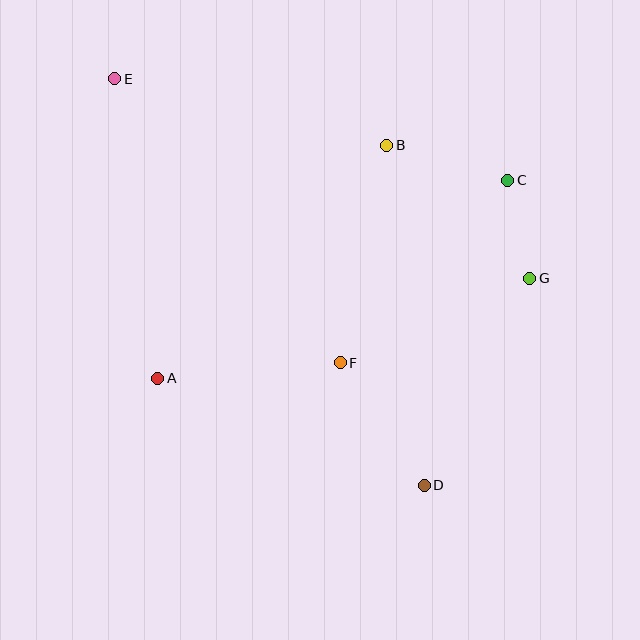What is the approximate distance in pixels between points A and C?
The distance between A and C is approximately 402 pixels.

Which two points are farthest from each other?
Points D and E are farthest from each other.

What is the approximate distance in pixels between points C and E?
The distance between C and E is approximately 406 pixels.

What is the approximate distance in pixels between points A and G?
The distance between A and G is approximately 386 pixels.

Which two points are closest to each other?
Points C and G are closest to each other.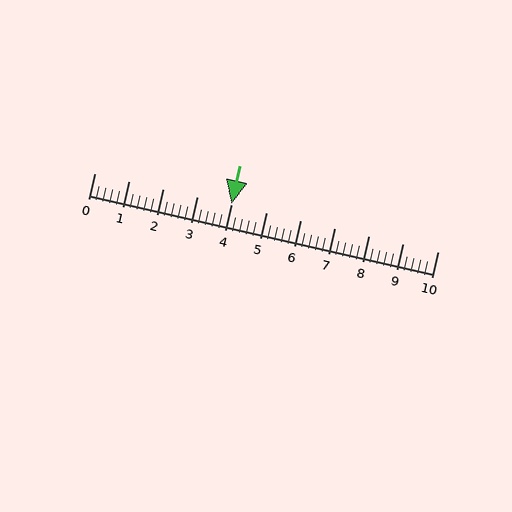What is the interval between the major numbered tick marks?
The major tick marks are spaced 1 units apart.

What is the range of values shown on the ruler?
The ruler shows values from 0 to 10.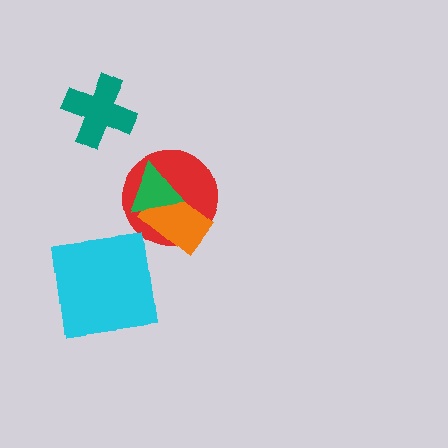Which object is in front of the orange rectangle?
The green triangle is in front of the orange rectangle.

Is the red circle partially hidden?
Yes, it is partially covered by another shape.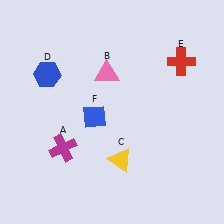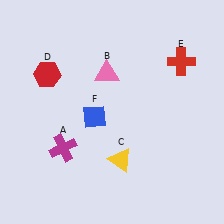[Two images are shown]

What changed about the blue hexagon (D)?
In Image 1, D is blue. In Image 2, it changed to red.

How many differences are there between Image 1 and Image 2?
There is 1 difference between the two images.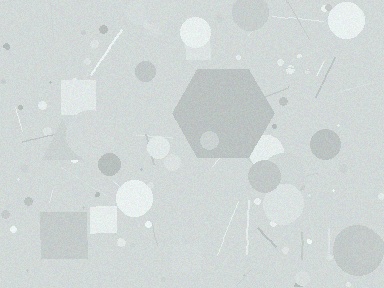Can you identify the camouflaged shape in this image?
The camouflaged shape is a hexagon.